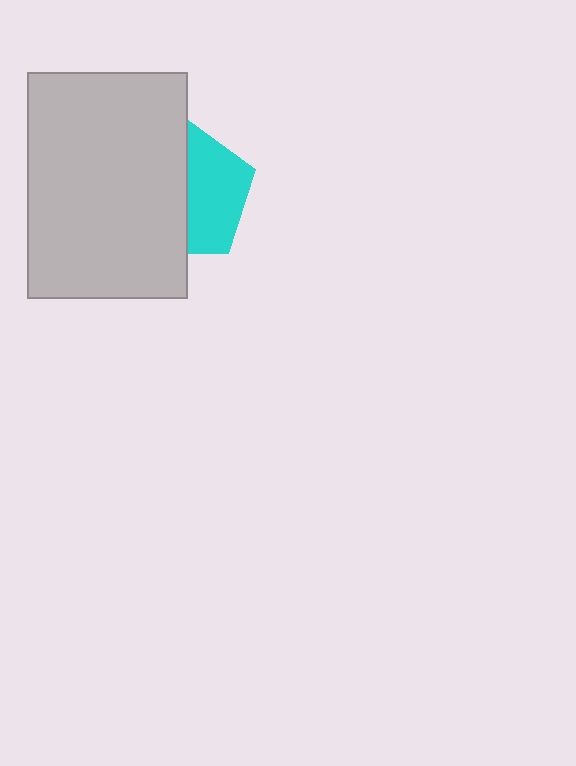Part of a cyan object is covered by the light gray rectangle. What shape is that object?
It is a pentagon.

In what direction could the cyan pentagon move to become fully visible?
The cyan pentagon could move right. That would shift it out from behind the light gray rectangle entirely.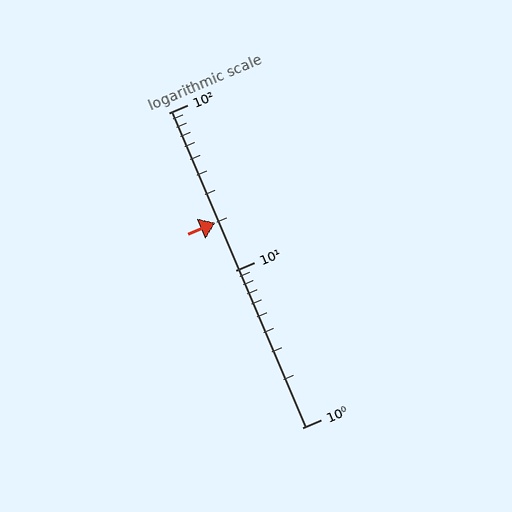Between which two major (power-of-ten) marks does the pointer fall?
The pointer is between 10 and 100.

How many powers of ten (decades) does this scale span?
The scale spans 2 decades, from 1 to 100.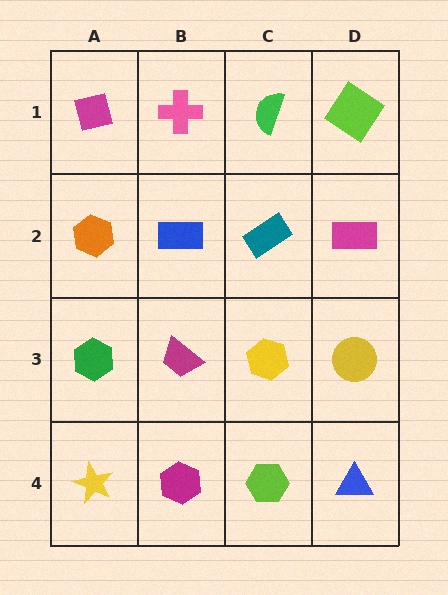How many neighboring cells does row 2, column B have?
4.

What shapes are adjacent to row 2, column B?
A pink cross (row 1, column B), a magenta trapezoid (row 3, column B), an orange hexagon (row 2, column A), a teal rectangle (row 2, column C).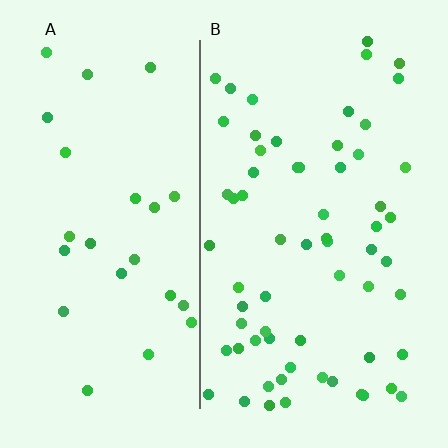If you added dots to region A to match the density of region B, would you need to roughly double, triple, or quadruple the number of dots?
Approximately double.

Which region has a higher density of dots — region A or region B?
B (the right).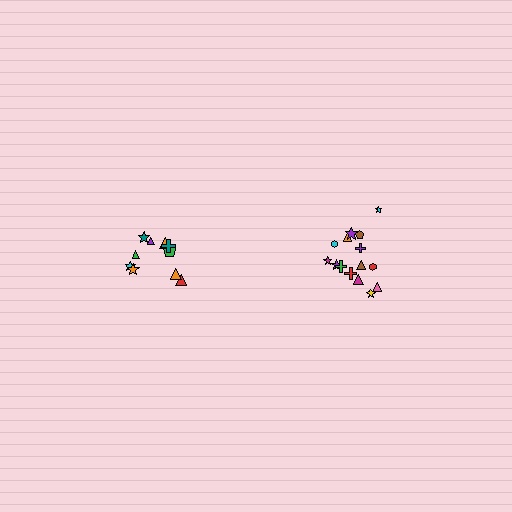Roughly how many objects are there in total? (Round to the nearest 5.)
Roughly 25 objects in total.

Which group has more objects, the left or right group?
The right group.